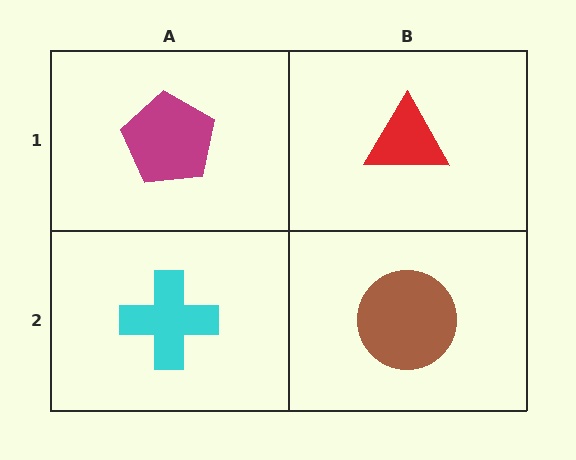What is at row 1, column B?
A red triangle.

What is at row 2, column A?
A cyan cross.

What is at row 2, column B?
A brown circle.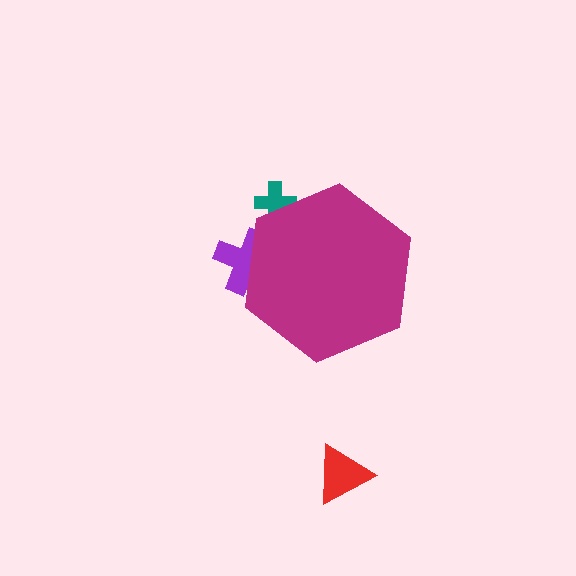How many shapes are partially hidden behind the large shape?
2 shapes are partially hidden.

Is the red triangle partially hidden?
No, the red triangle is fully visible.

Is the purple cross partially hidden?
Yes, the purple cross is partially hidden behind the magenta hexagon.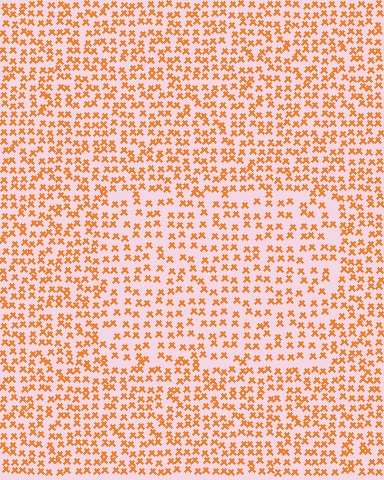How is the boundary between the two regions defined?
The boundary is defined by a change in element density (approximately 1.4x ratio). All elements are the same color, size, and shape.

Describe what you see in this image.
The image contains small orange elements arranged at two different densities. A rectangle-shaped region is visible where the elements are less densely packed than the surrounding area.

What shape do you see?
I see a rectangle.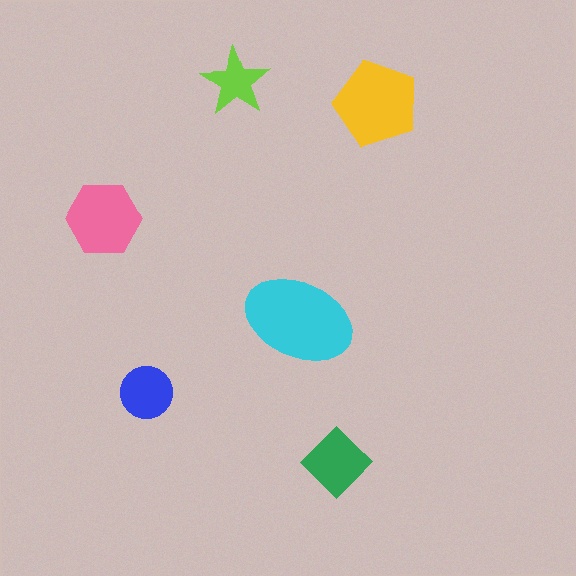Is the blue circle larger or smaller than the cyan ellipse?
Smaller.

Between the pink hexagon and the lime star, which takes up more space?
The pink hexagon.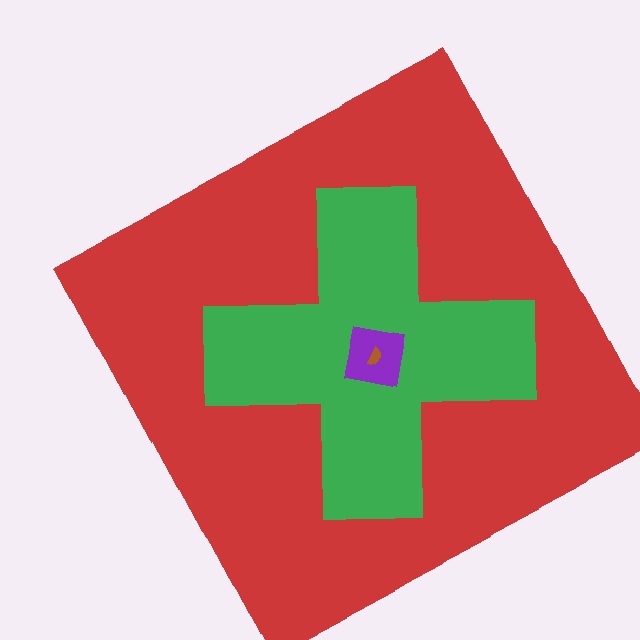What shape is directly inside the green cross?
The purple square.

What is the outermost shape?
The red square.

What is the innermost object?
The brown semicircle.